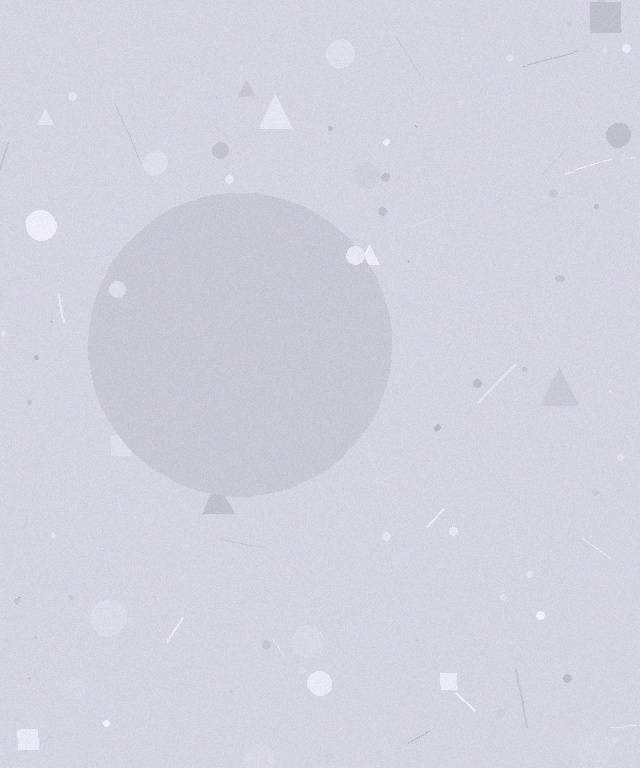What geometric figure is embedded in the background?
A circle is embedded in the background.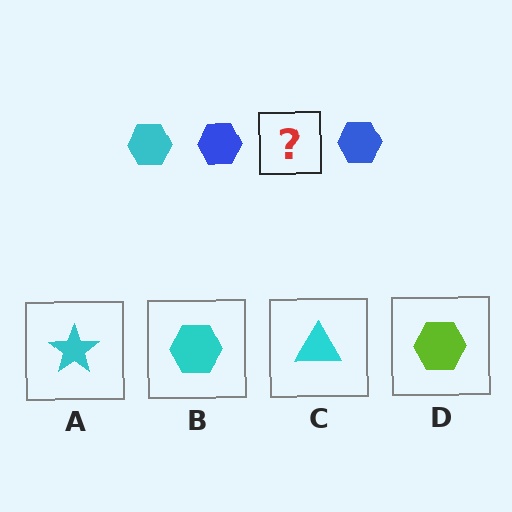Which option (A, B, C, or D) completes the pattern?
B.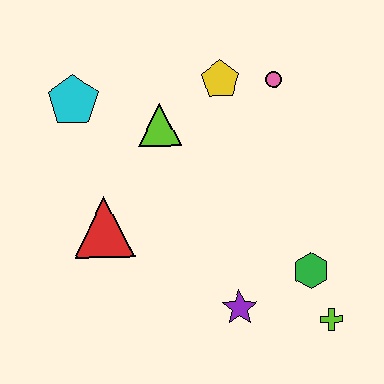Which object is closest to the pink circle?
The yellow pentagon is closest to the pink circle.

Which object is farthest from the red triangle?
The lime cross is farthest from the red triangle.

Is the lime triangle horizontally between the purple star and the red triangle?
Yes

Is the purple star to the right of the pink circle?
No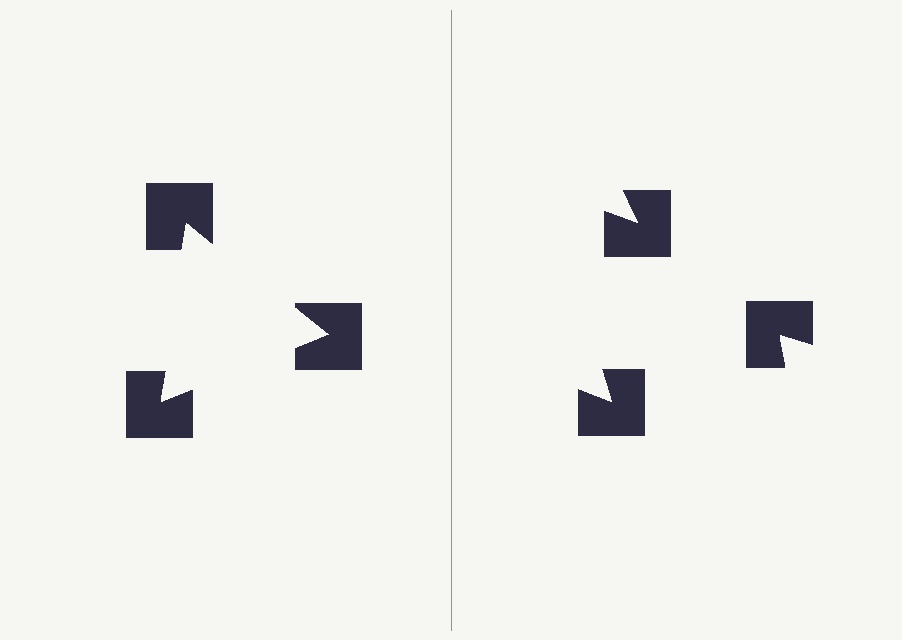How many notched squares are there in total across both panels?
6 — 3 on each side.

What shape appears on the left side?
An illusory triangle.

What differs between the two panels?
The notched squares are positioned identically on both sides; only the wedge orientations differ. On the left they align to a triangle; on the right they are misaligned.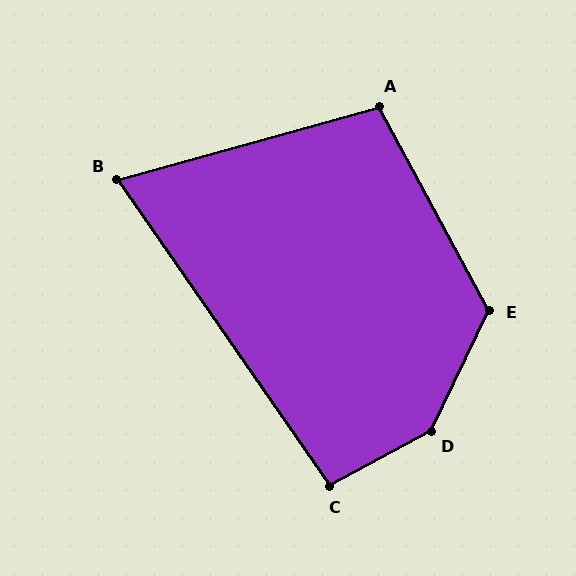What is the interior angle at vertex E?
Approximately 126 degrees (obtuse).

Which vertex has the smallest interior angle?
B, at approximately 71 degrees.